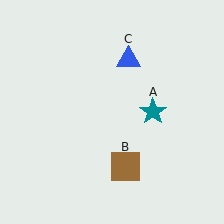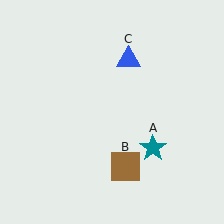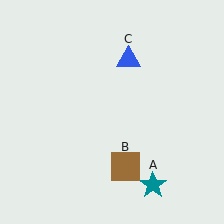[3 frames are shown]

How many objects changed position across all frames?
1 object changed position: teal star (object A).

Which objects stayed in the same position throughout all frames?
Brown square (object B) and blue triangle (object C) remained stationary.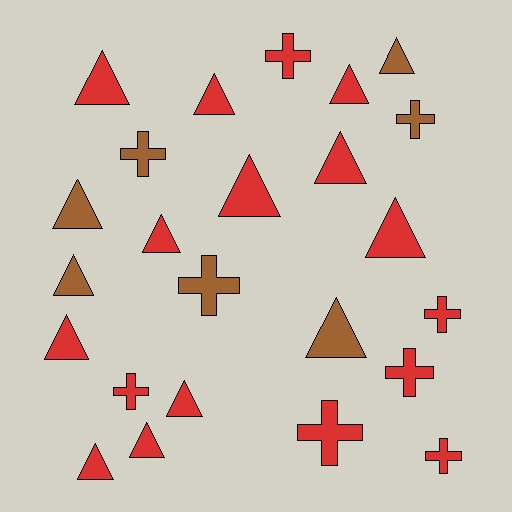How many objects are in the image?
There are 24 objects.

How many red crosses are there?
There are 6 red crosses.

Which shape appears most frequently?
Triangle, with 15 objects.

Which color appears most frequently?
Red, with 17 objects.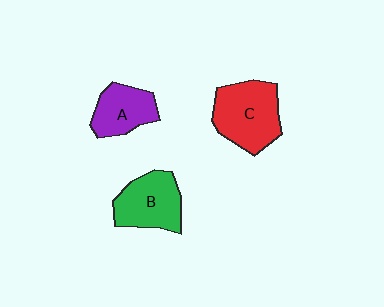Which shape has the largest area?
Shape C (red).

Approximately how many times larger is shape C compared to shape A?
Approximately 1.5 times.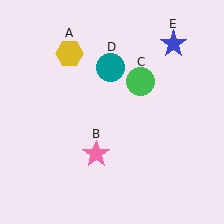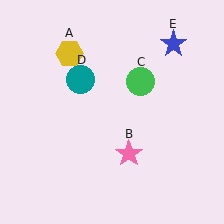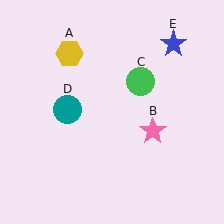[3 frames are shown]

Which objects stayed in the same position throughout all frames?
Yellow hexagon (object A) and green circle (object C) and blue star (object E) remained stationary.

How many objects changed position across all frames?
2 objects changed position: pink star (object B), teal circle (object D).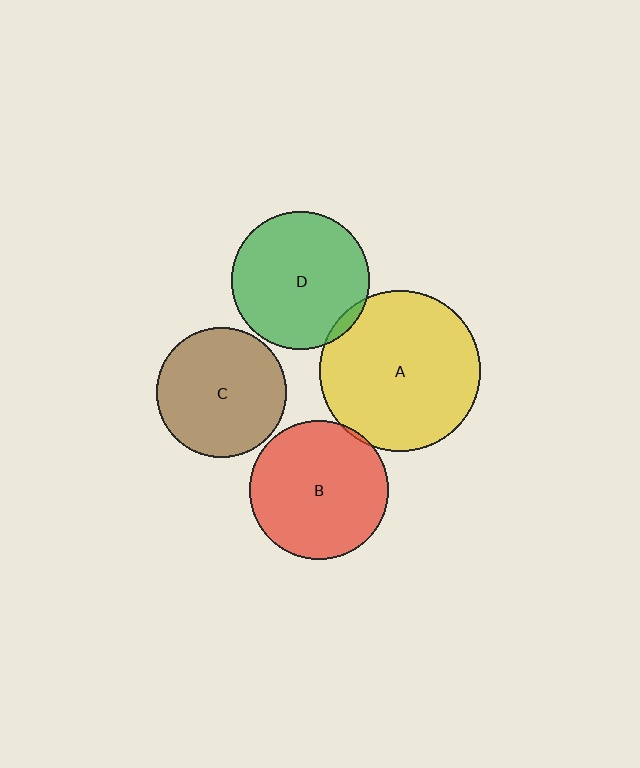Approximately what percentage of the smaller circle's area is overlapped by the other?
Approximately 5%.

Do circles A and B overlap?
Yes.